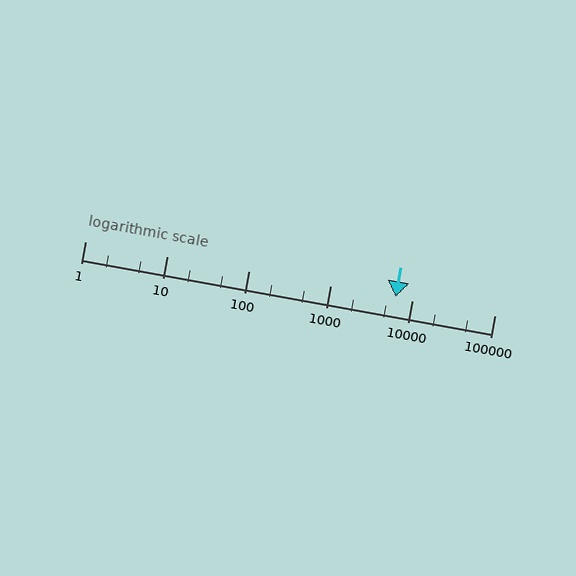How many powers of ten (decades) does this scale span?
The scale spans 5 decades, from 1 to 100000.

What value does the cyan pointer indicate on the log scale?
The pointer indicates approximately 6200.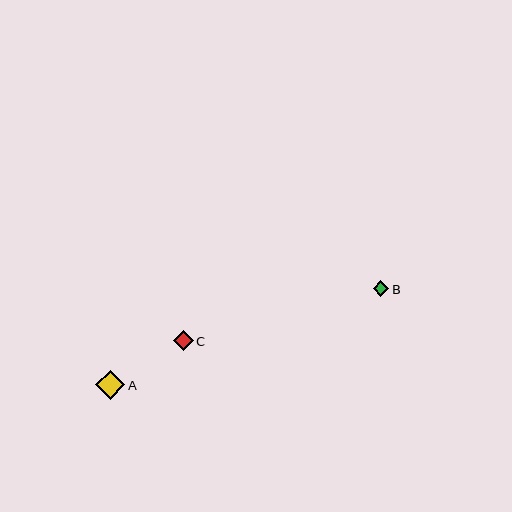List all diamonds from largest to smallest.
From largest to smallest: A, C, B.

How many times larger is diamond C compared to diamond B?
Diamond C is approximately 1.3 times the size of diamond B.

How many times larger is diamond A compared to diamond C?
Diamond A is approximately 1.4 times the size of diamond C.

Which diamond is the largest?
Diamond A is the largest with a size of approximately 29 pixels.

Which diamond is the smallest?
Diamond B is the smallest with a size of approximately 16 pixels.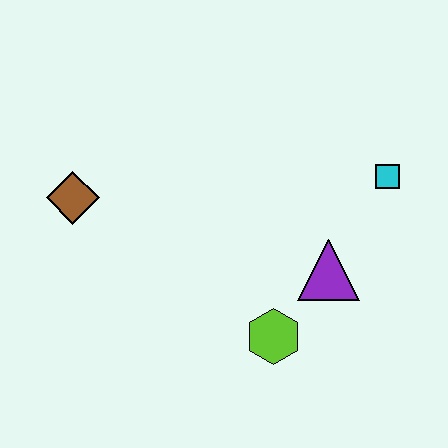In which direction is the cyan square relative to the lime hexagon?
The cyan square is above the lime hexagon.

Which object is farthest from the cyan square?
The brown diamond is farthest from the cyan square.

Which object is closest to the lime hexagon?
The purple triangle is closest to the lime hexagon.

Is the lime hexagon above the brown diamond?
No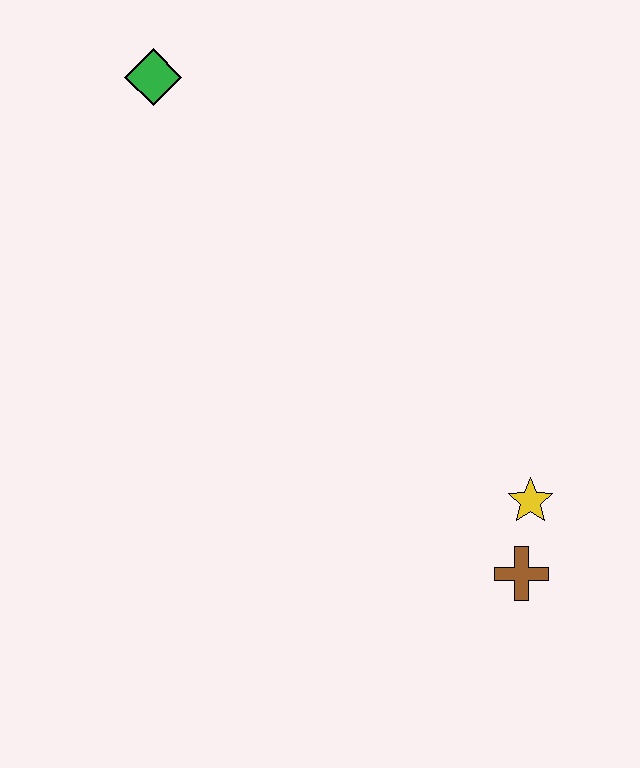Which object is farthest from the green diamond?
The brown cross is farthest from the green diamond.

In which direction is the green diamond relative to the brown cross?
The green diamond is above the brown cross.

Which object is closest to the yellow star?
The brown cross is closest to the yellow star.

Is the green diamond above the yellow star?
Yes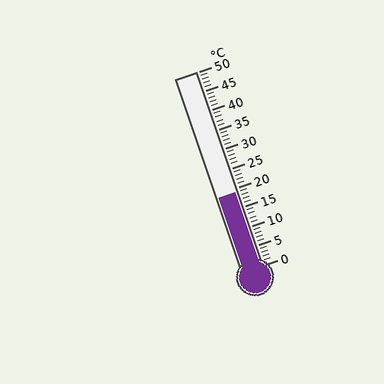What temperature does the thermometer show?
The thermometer shows approximately 19°C.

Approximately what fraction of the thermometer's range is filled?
The thermometer is filled to approximately 40% of its range.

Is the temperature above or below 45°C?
The temperature is below 45°C.